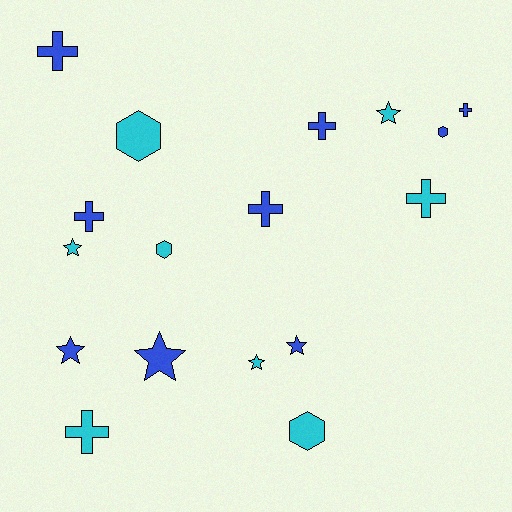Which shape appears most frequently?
Cross, with 7 objects.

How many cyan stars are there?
There are 3 cyan stars.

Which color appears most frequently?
Blue, with 9 objects.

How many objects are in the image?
There are 17 objects.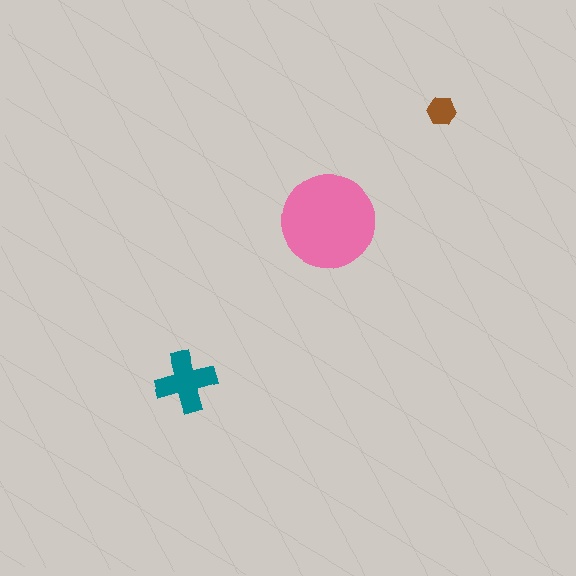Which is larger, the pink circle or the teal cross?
The pink circle.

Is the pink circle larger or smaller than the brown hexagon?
Larger.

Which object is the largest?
The pink circle.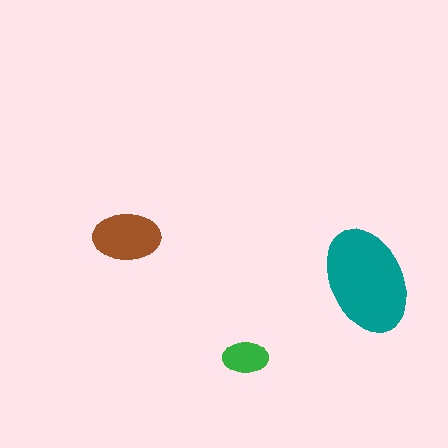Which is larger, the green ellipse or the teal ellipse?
The teal one.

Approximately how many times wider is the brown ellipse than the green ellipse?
About 1.5 times wider.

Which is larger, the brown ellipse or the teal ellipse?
The teal one.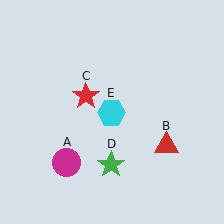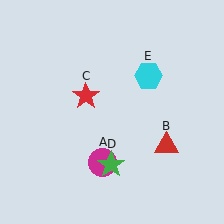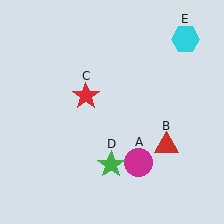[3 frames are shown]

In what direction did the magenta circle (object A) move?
The magenta circle (object A) moved right.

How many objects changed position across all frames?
2 objects changed position: magenta circle (object A), cyan hexagon (object E).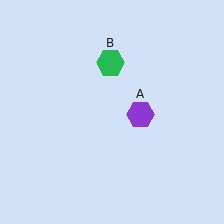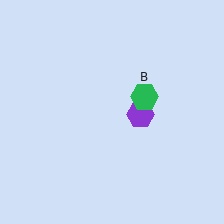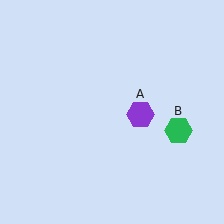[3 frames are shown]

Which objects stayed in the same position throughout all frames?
Purple hexagon (object A) remained stationary.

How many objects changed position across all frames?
1 object changed position: green hexagon (object B).